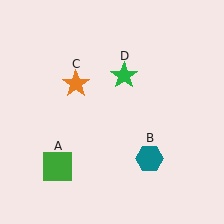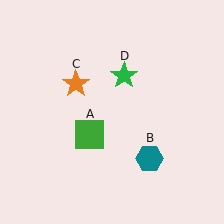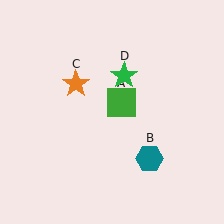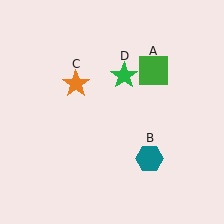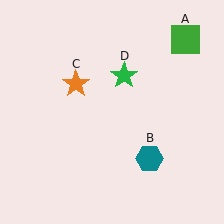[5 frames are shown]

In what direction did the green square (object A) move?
The green square (object A) moved up and to the right.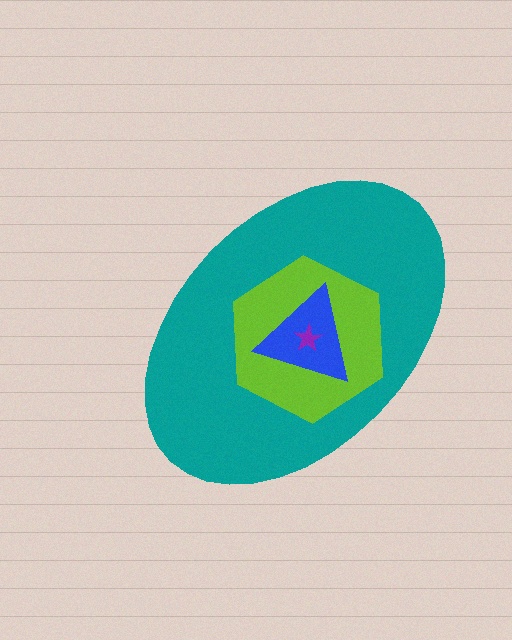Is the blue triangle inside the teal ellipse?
Yes.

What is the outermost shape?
The teal ellipse.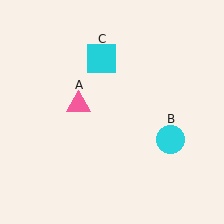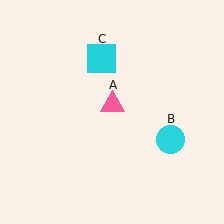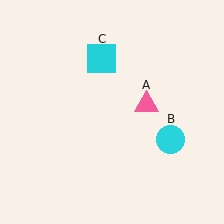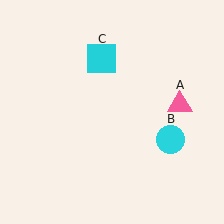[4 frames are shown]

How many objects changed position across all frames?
1 object changed position: pink triangle (object A).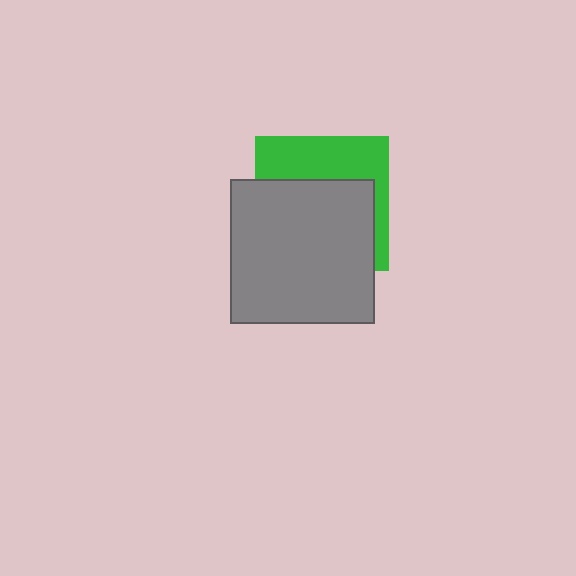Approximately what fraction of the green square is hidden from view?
Roughly 61% of the green square is hidden behind the gray square.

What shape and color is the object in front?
The object in front is a gray square.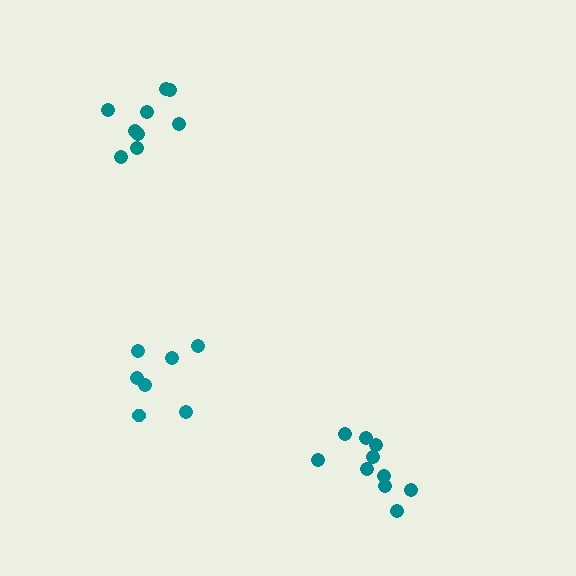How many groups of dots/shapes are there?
There are 3 groups.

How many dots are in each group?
Group 1: 9 dots, Group 2: 7 dots, Group 3: 10 dots (26 total).